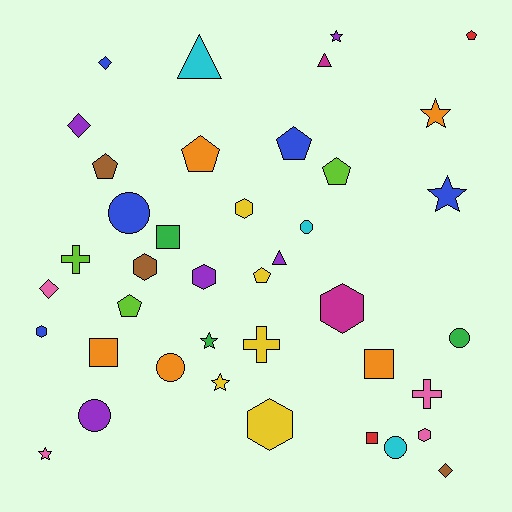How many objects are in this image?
There are 40 objects.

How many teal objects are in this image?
There are no teal objects.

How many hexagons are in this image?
There are 7 hexagons.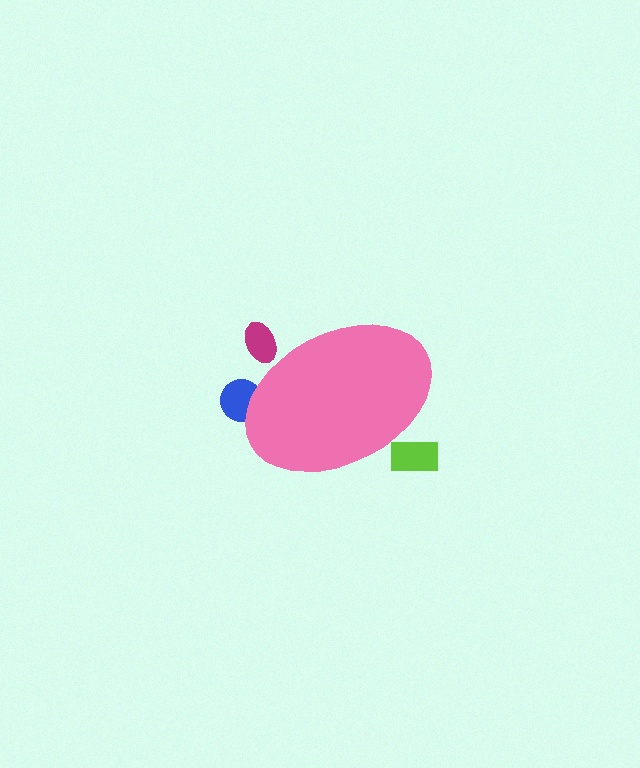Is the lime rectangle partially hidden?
Yes, the lime rectangle is partially hidden behind the pink ellipse.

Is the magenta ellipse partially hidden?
Yes, the magenta ellipse is partially hidden behind the pink ellipse.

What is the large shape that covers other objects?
A pink ellipse.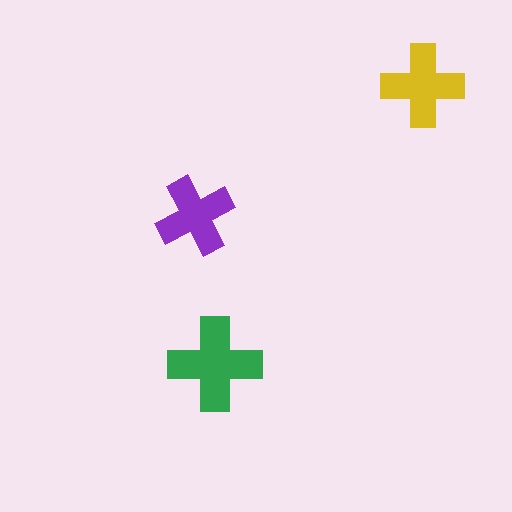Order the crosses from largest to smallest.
the green one, the yellow one, the purple one.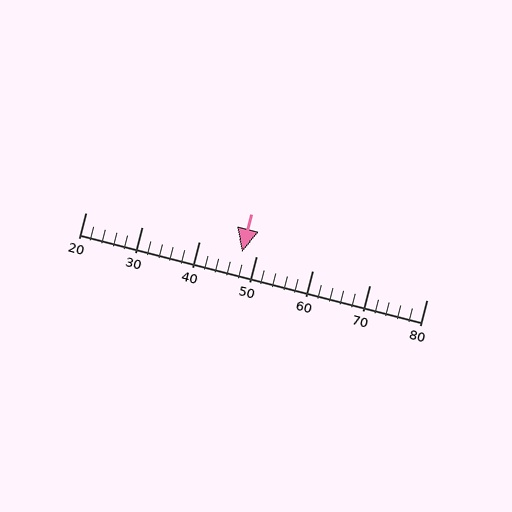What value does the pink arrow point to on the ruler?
The pink arrow points to approximately 48.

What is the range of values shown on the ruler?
The ruler shows values from 20 to 80.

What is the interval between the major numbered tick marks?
The major tick marks are spaced 10 units apart.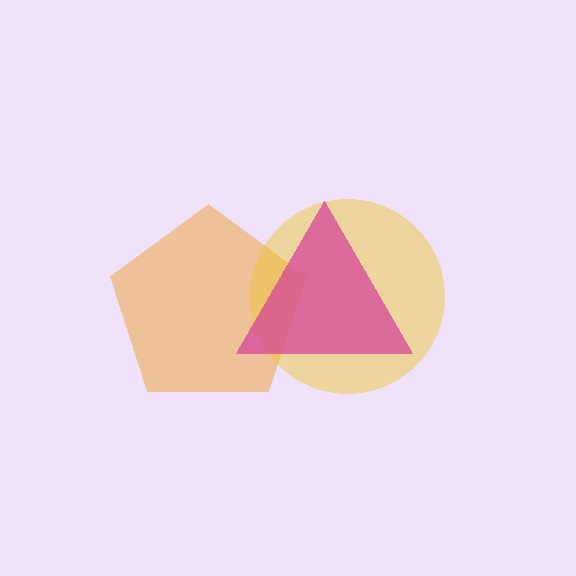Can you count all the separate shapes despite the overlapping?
Yes, there are 3 separate shapes.